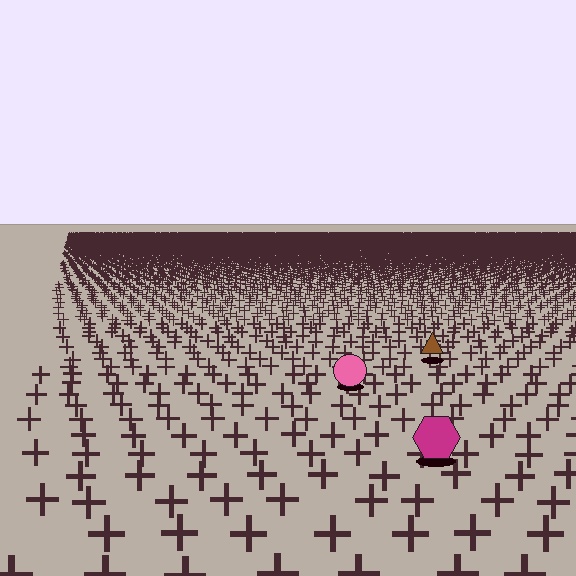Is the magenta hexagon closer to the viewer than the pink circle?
Yes. The magenta hexagon is closer — you can tell from the texture gradient: the ground texture is coarser near it.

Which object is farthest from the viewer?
The brown triangle is farthest from the viewer. It appears smaller and the ground texture around it is denser.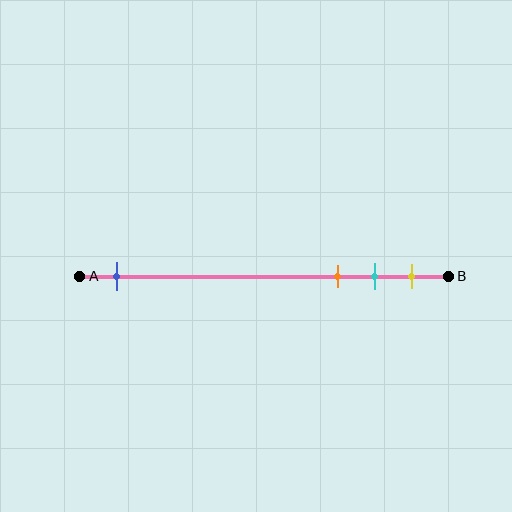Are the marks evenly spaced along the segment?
No, the marks are not evenly spaced.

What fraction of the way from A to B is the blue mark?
The blue mark is approximately 10% (0.1) of the way from A to B.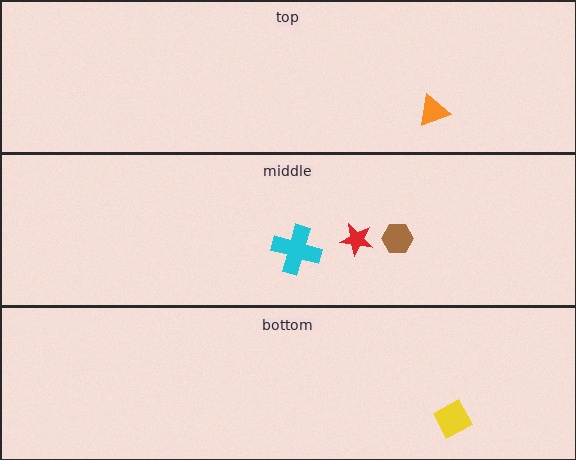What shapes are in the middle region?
The red star, the brown hexagon, the cyan cross.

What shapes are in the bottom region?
The yellow diamond.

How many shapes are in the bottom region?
1.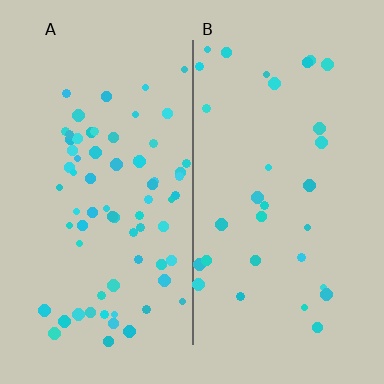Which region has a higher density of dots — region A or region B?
A (the left).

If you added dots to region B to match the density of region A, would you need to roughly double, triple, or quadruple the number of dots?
Approximately double.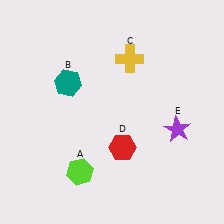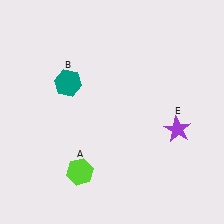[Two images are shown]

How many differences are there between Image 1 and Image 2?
There are 2 differences between the two images.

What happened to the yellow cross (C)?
The yellow cross (C) was removed in Image 2. It was in the top-right area of Image 1.